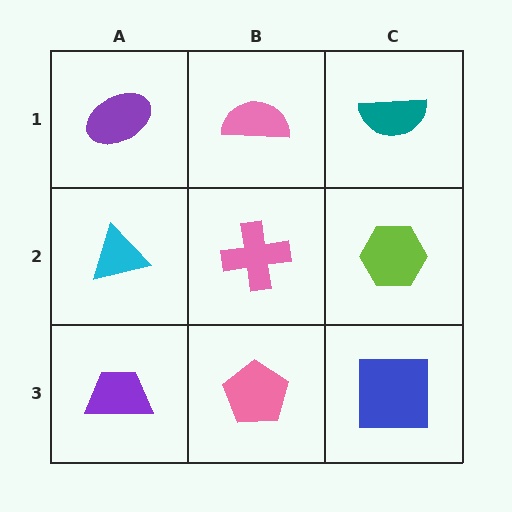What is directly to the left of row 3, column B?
A purple trapezoid.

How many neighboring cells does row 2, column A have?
3.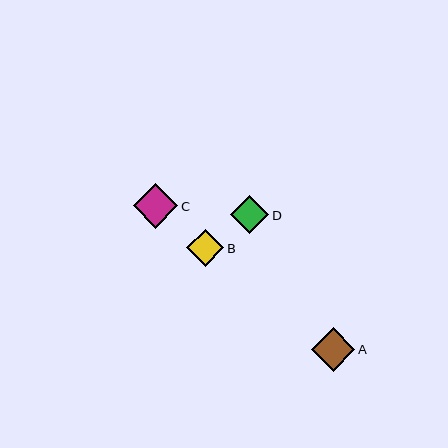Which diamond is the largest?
Diamond C is the largest with a size of approximately 45 pixels.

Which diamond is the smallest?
Diamond B is the smallest with a size of approximately 37 pixels.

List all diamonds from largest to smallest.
From largest to smallest: C, A, D, B.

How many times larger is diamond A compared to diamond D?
Diamond A is approximately 1.1 times the size of diamond D.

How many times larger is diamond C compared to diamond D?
Diamond C is approximately 1.2 times the size of diamond D.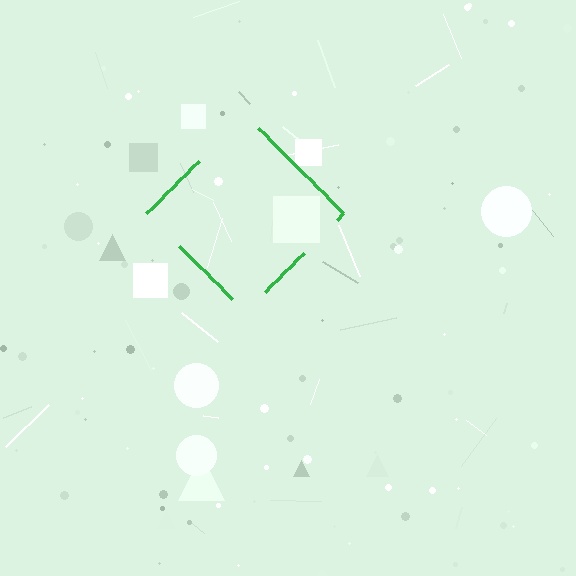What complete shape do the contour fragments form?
The contour fragments form a diamond.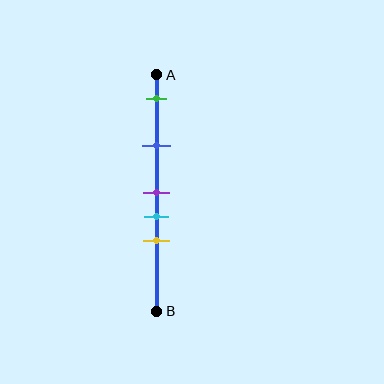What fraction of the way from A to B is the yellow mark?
The yellow mark is approximately 70% (0.7) of the way from A to B.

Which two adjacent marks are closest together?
The purple and cyan marks are the closest adjacent pair.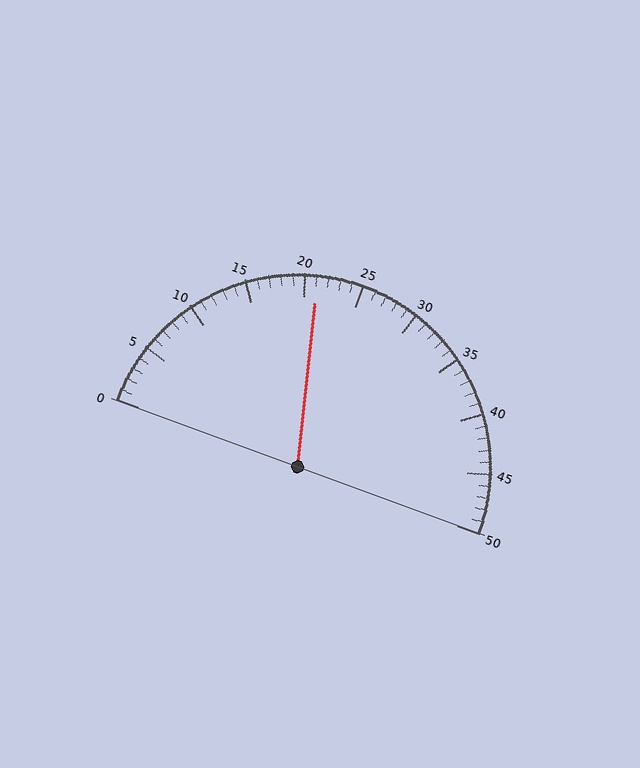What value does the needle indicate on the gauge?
The needle indicates approximately 21.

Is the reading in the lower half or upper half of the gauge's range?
The reading is in the lower half of the range (0 to 50).